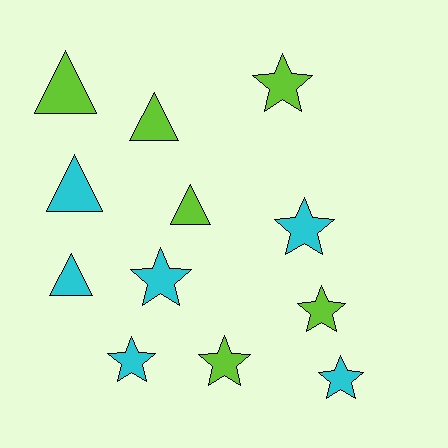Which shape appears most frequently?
Star, with 7 objects.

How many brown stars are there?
There are no brown stars.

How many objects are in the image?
There are 12 objects.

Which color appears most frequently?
Cyan, with 6 objects.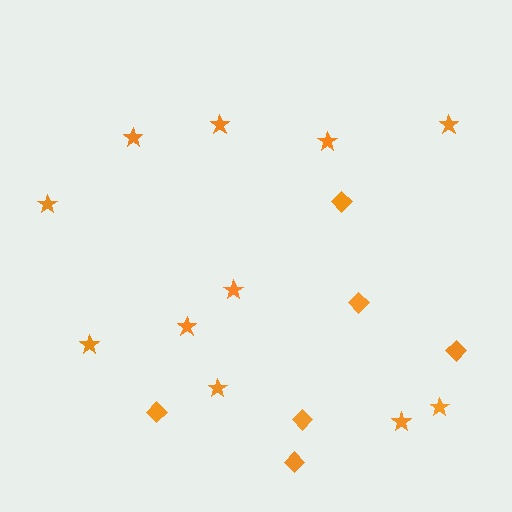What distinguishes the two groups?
There are 2 groups: one group of diamonds (6) and one group of stars (11).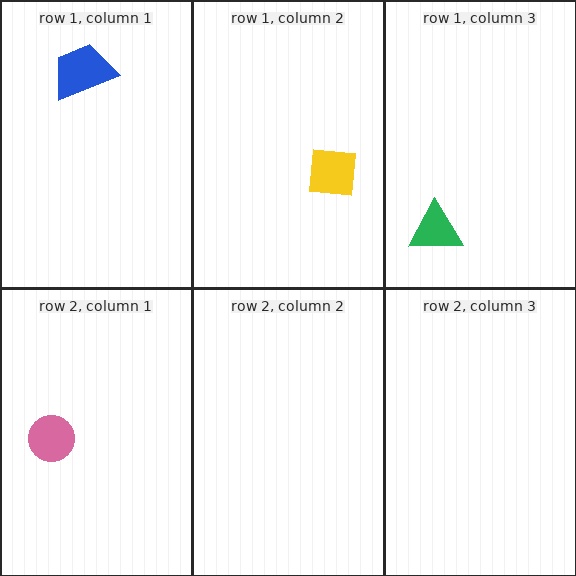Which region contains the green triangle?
The row 1, column 3 region.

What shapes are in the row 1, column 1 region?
The blue trapezoid.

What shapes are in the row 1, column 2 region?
The yellow square.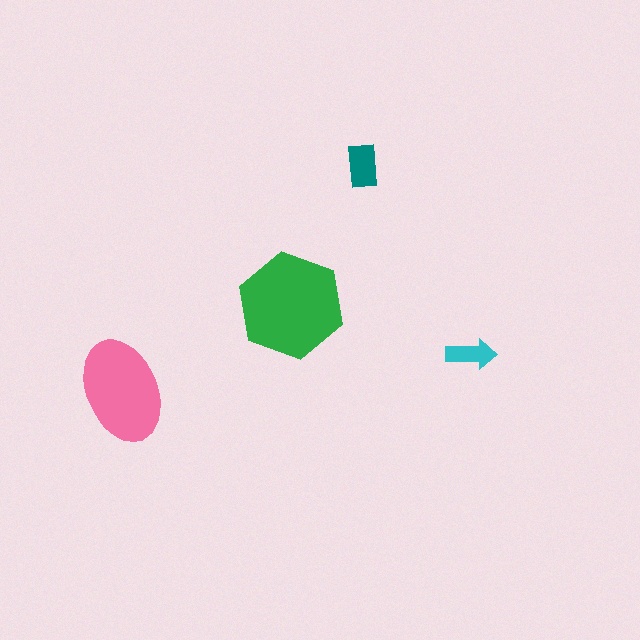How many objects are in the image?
There are 4 objects in the image.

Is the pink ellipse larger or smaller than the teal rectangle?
Larger.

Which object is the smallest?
The cyan arrow.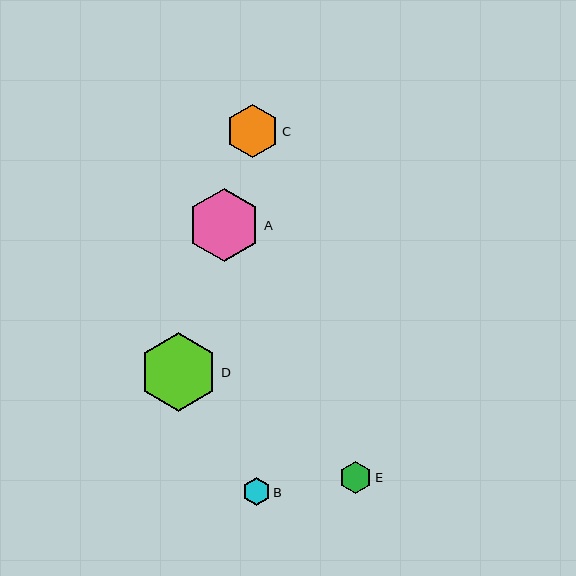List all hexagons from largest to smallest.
From largest to smallest: D, A, C, E, B.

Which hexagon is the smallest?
Hexagon B is the smallest with a size of approximately 28 pixels.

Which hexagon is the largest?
Hexagon D is the largest with a size of approximately 79 pixels.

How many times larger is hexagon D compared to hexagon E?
Hexagon D is approximately 2.4 times the size of hexagon E.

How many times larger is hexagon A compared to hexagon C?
Hexagon A is approximately 1.4 times the size of hexagon C.